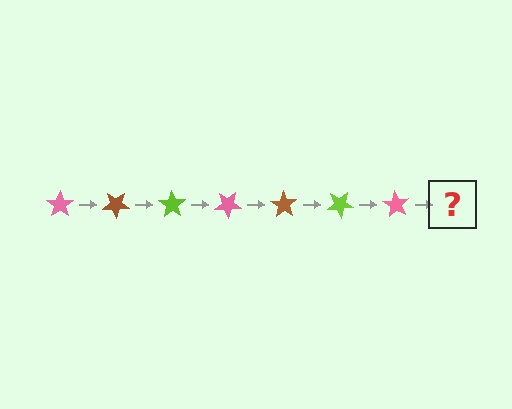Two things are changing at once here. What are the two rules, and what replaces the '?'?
The two rules are that it rotates 35 degrees each step and the color cycles through pink, brown, and lime. The '?' should be a brown star, rotated 245 degrees from the start.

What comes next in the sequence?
The next element should be a brown star, rotated 245 degrees from the start.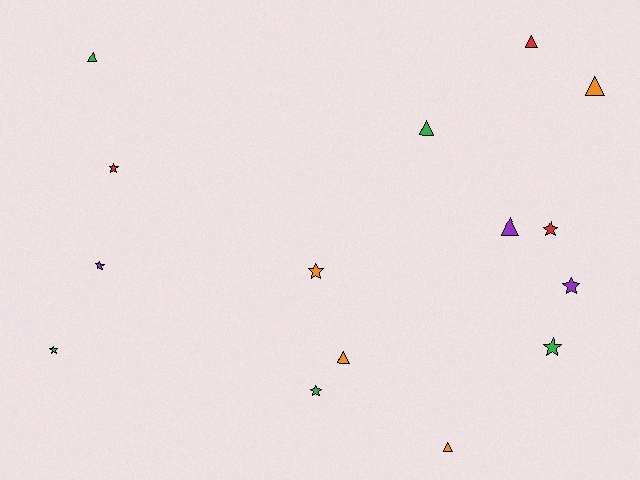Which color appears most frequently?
Green, with 5 objects.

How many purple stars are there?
There are 2 purple stars.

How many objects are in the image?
There are 15 objects.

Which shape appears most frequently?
Star, with 8 objects.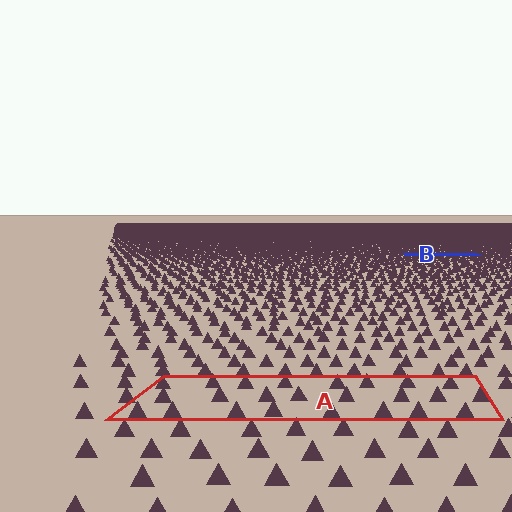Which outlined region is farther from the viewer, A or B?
Region B is farther from the viewer — the texture elements inside it appear smaller and more densely packed.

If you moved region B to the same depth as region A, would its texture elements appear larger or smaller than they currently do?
They would appear larger. At a closer depth, the same texture elements are projected at a bigger on-screen size.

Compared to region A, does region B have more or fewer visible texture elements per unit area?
Region B has more texture elements per unit area — they are packed more densely because it is farther away.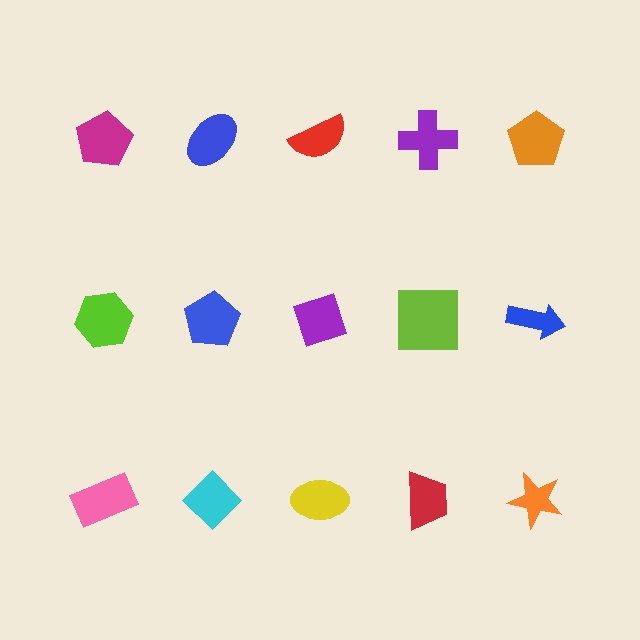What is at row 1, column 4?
A purple cross.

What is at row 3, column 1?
A pink rectangle.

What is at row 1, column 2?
A blue ellipse.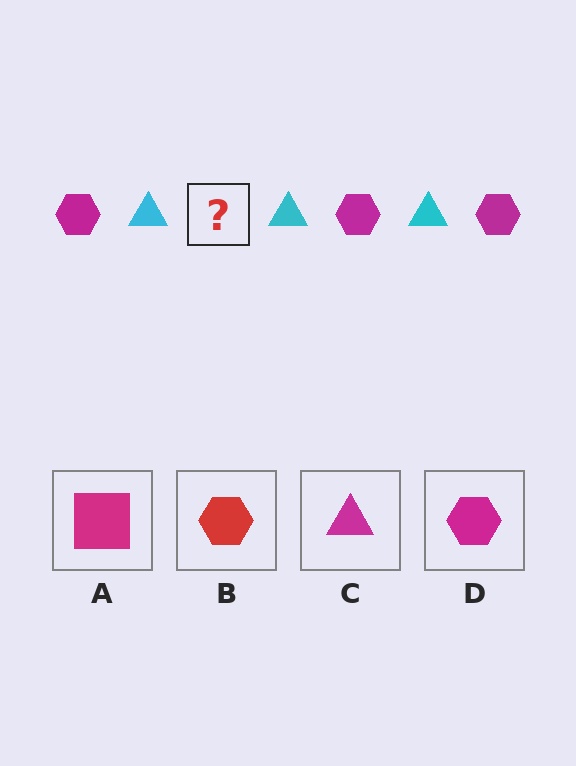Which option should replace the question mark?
Option D.